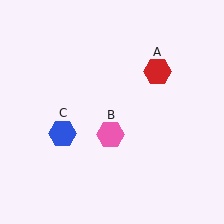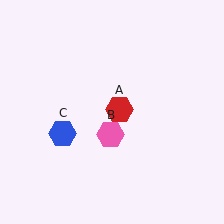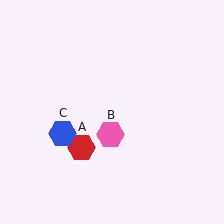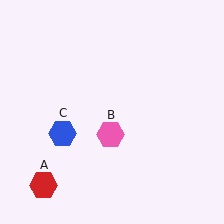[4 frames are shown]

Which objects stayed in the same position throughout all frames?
Pink hexagon (object B) and blue hexagon (object C) remained stationary.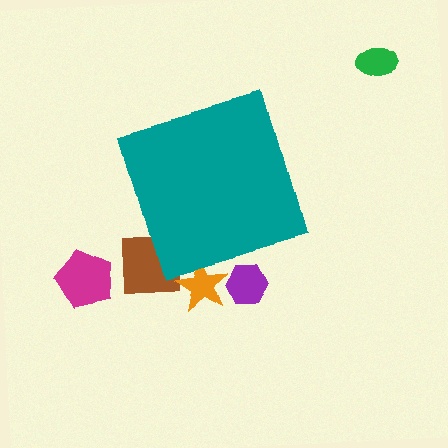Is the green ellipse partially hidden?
No, the green ellipse is fully visible.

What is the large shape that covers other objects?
A teal diamond.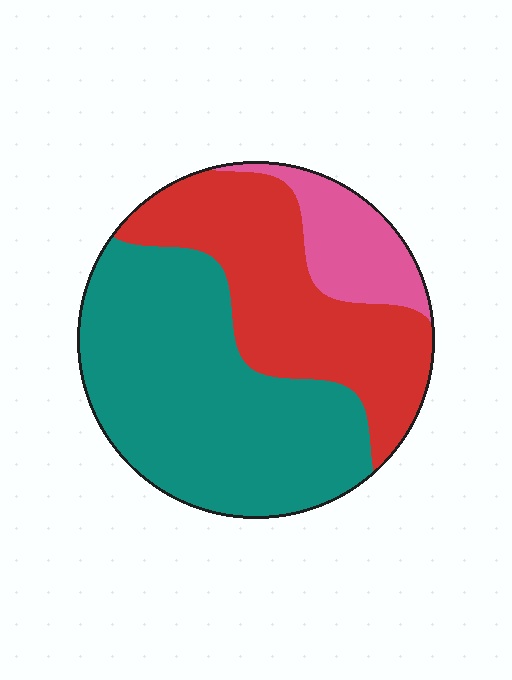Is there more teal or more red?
Teal.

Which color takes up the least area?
Pink, at roughly 15%.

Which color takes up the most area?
Teal, at roughly 50%.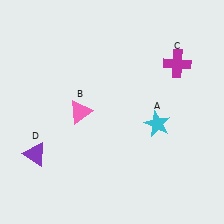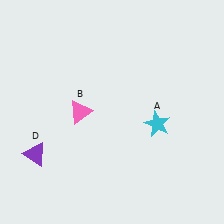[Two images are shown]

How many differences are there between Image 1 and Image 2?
There is 1 difference between the two images.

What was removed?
The magenta cross (C) was removed in Image 2.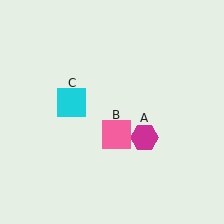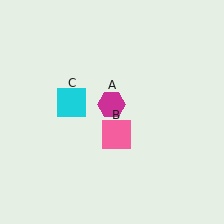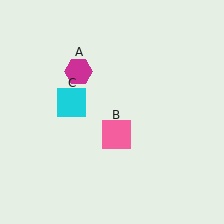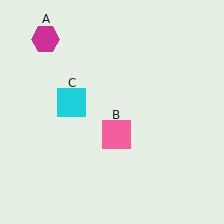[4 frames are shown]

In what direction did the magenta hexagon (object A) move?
The magenta hexagon (object A) moved up and to the left.